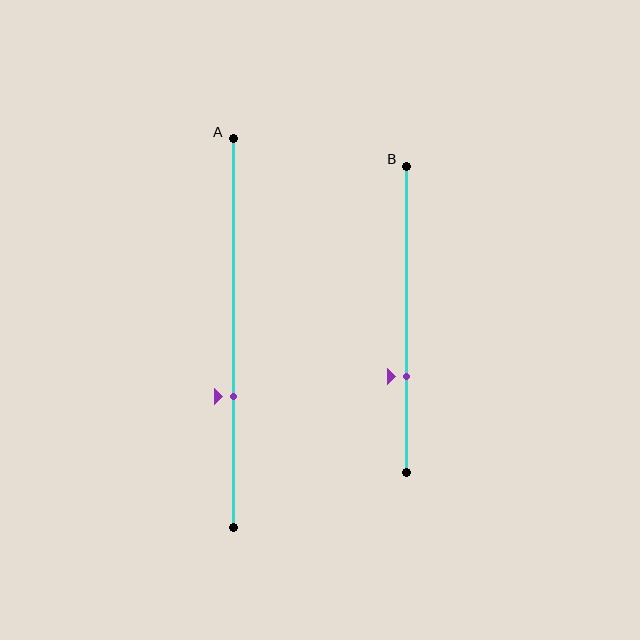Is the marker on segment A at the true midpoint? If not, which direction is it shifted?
No, the marker on segment A is shifted downward by about 16% of the segment length.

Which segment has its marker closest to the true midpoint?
Segment A has its marker closest to the true midpoint.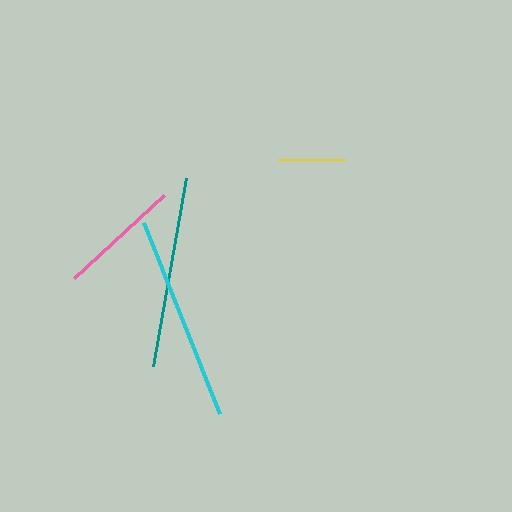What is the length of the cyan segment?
The cyan segment is approximately 205 pixels long.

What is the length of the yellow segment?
The yellow segment is approximately 66 pixels long.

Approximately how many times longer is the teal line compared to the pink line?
The teal line is approximately 1.6 times the length of the pink line.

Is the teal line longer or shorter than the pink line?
The teal line is longer than the pink line.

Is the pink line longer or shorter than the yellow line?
The pink line is longer than the yellow line.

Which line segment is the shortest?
The yellow line is the shortest at approximately 66 pixels.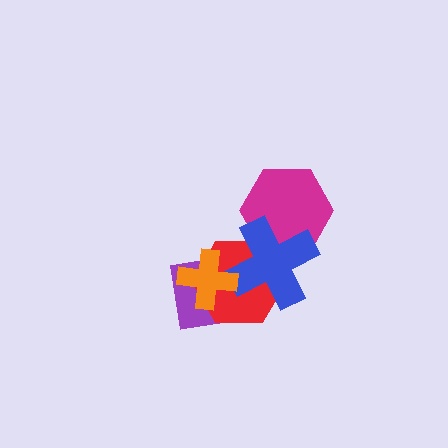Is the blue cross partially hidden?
Yes, it is partially covered by another shape.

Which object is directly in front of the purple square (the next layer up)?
The red hexagon is directly in front of the purple square.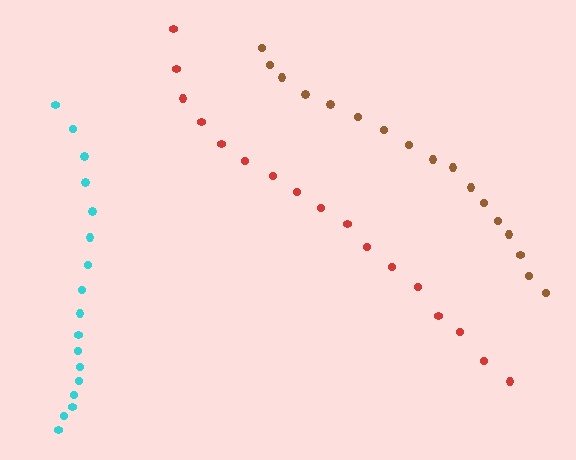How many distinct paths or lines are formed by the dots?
There are 3 distinct paths.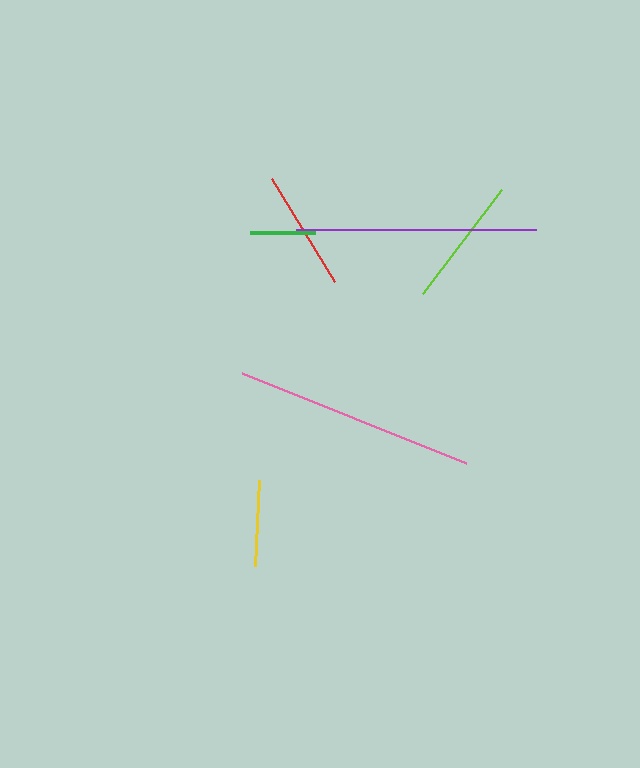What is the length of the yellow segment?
The yellow segment is approximately 87 pixels long.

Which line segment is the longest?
The pink line is the longest at approximately 241 pixels.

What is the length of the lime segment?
The lime segment is approximately 131 pixels long.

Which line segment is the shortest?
The green line is the shortest at approximately 65 pixels.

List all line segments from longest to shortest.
From longest to shortest: pink, purple, lime, red, yellow, green.